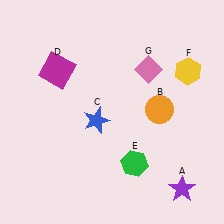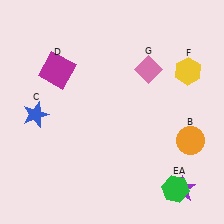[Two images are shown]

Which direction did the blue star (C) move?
The blue star (C) moved left.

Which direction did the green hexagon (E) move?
The green hexagon (E) moved right.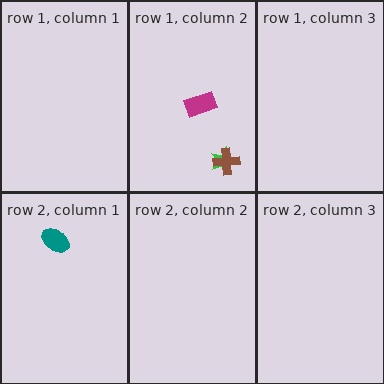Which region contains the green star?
The row 1, column 2 region.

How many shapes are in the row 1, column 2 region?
3.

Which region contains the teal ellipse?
The row 2, column 1 region.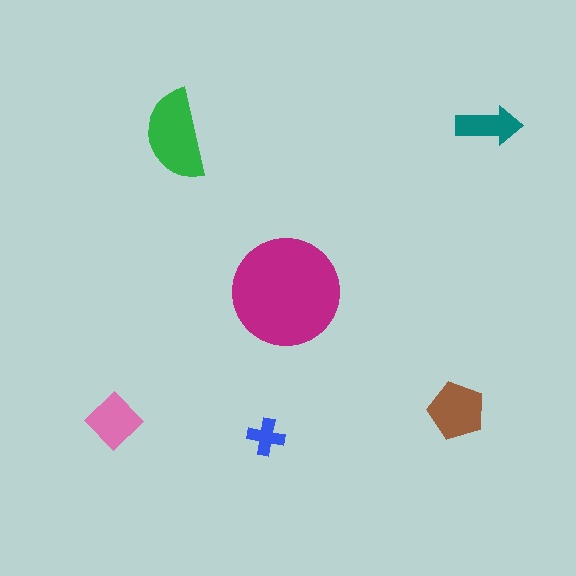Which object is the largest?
The magenta circle.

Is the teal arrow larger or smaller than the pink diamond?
Smaller.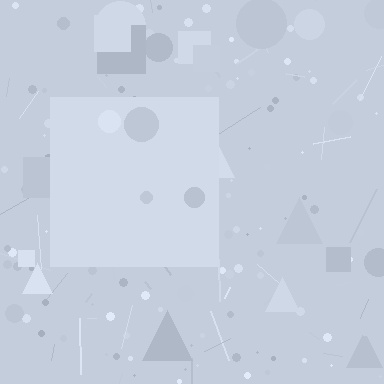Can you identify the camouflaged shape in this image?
The camouflaged shape is a square.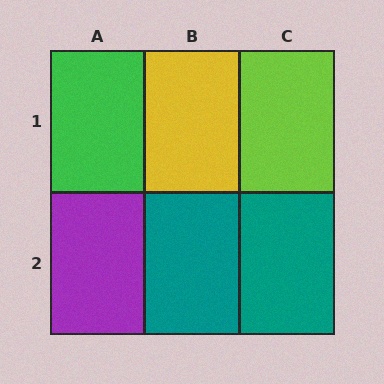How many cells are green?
1 cell is green.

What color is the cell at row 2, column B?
Teal.